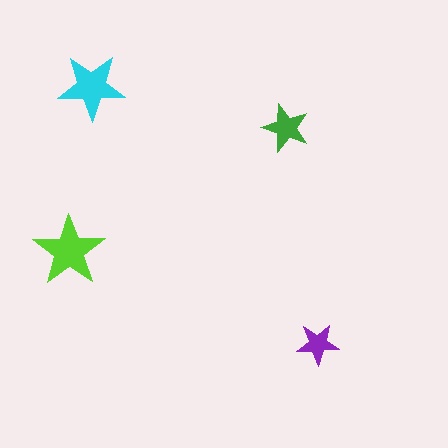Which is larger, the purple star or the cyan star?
The cyan one.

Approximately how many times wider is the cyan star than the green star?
About 1.5 times wider.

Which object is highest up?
The cyan star is topmost.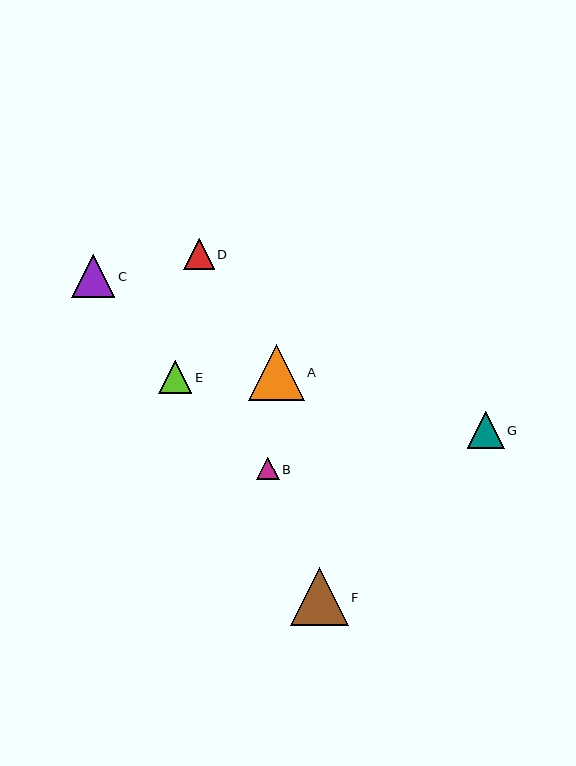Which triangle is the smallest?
Triangle B is the smallest with a size of approximately 22 pixels.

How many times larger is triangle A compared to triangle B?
Triangle A is approximately 2.5 times the size of triangle B.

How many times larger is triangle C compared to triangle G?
Triangle C is approximately 1.2 times the size of triangle G.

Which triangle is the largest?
Triangle F is the largest with a size of approximately 58 pixels.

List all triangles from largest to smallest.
From largest to smallest: F, A, C, G, E, D, B.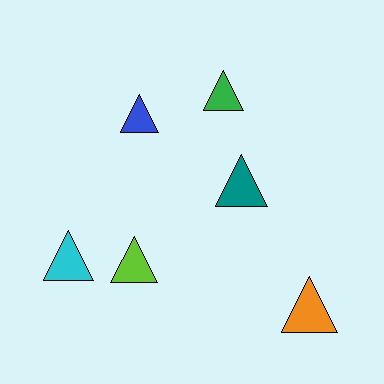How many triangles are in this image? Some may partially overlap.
There are 6 triangles.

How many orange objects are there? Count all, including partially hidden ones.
There is 1 orange object.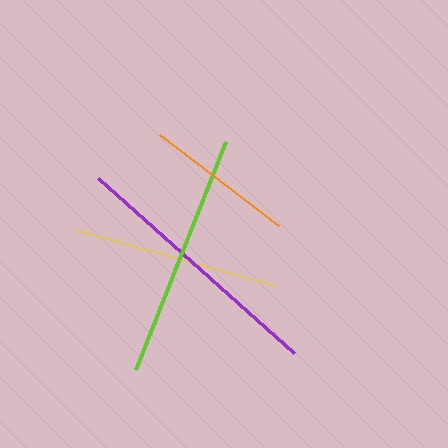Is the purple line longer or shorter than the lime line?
The purple line is longer than the lime line.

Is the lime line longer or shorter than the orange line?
The lime line is longer than the orange line.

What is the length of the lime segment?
The lime segment is approximately 245 pixels long.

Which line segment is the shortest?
The orange line is the shortest at approximately 150 pixels.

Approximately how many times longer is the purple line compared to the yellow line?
The purple line is approximately 1.3 times the length of the yellow line.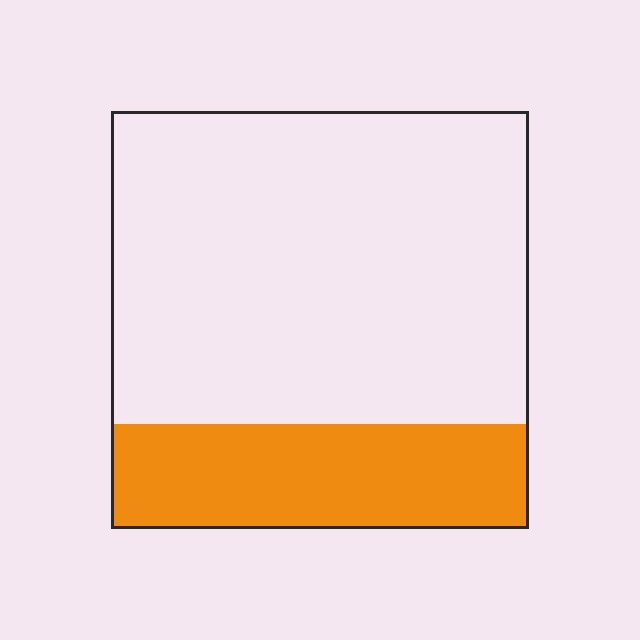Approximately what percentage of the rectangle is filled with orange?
Approximately 25%.